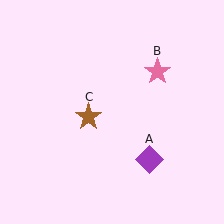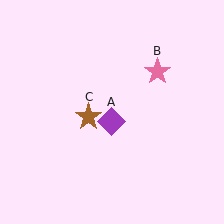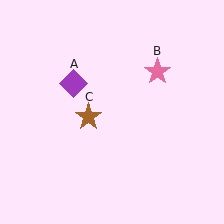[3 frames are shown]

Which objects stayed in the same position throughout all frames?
Pink star (object B) and brown star (object C) remained stationary.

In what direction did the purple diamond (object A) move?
The purple diamond (object A) moved up and to the left.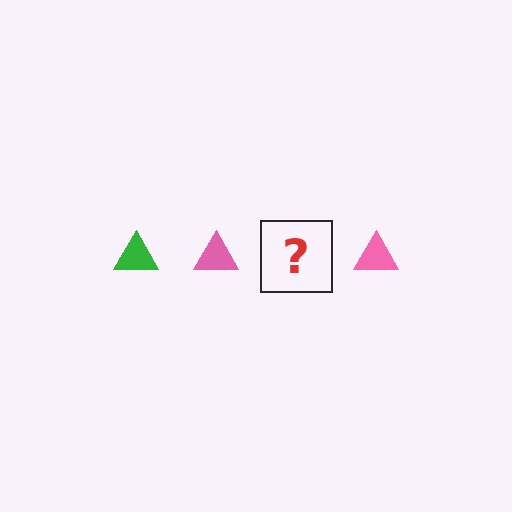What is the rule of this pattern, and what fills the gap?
The rule is that the pattern cycles through green, pink triangles. The gap should be filled with a green triangle.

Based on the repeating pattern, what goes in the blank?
The blank should be a green triangle.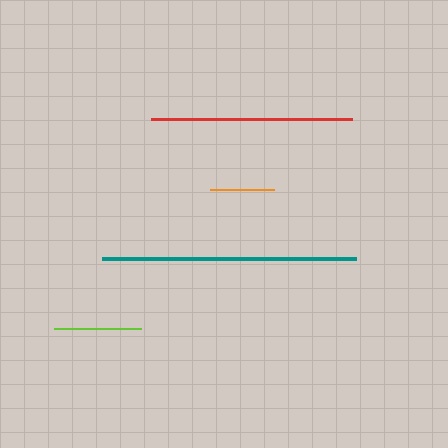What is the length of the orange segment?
The orange segment is approximately 64 pixels long.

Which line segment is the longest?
The teal line is the longest at approximately 254 pixels.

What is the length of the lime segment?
The lime segment is approximately 86 pixels long.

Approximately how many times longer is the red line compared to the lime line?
The red line is approximately 2.3 times the length of the lime line.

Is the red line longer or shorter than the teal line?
The teal line is longer than the red line.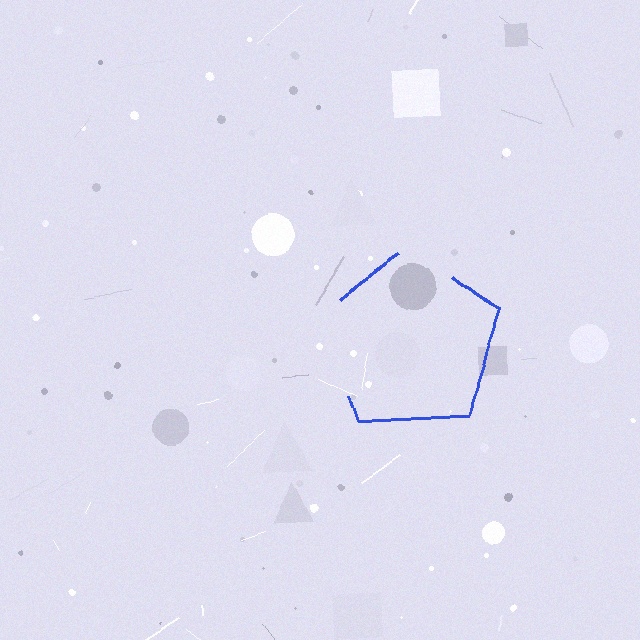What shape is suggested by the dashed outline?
The dashed outline suggests a pentagon.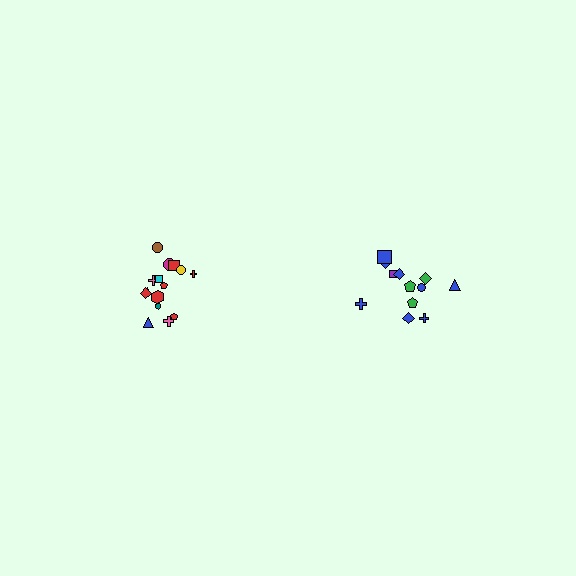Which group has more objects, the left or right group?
The left group.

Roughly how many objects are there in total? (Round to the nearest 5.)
Roughly 25 objects in total.